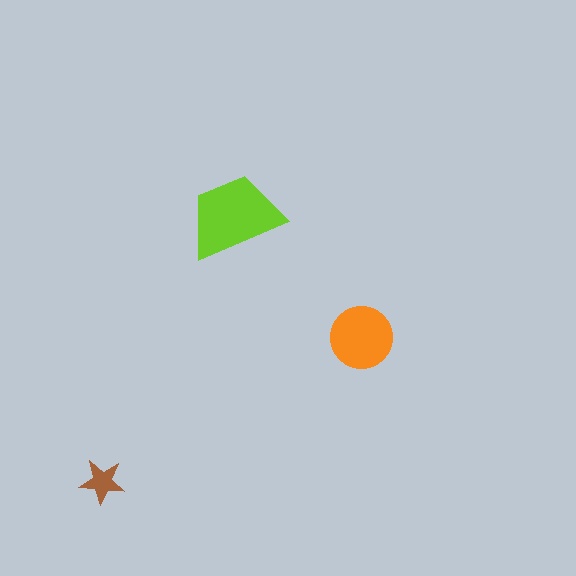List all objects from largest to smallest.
The lime trapezoid, the orange circle, the brown star.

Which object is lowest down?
The brown star is bottommost.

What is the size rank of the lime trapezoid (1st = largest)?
1st.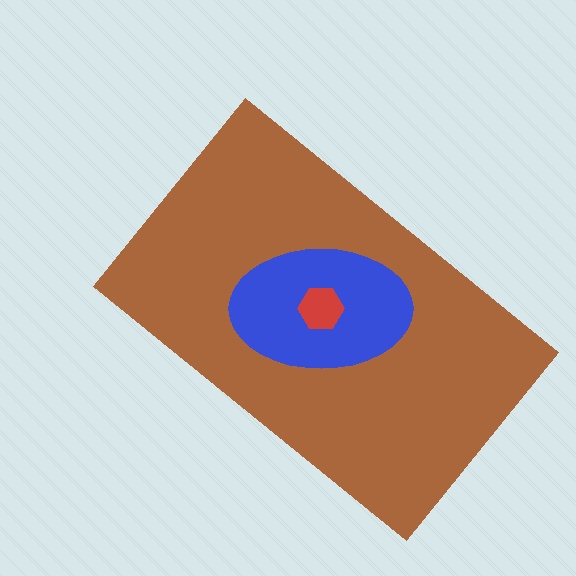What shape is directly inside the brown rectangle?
The blue ellipse.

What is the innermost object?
The red hexagon.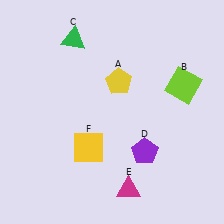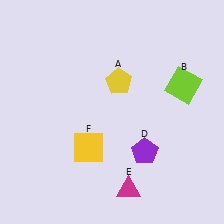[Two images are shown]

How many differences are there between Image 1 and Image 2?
There is 1 difference between the two images.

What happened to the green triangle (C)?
The green triangle (C) was removed in Image 2. It was in the top-left area of Image 1.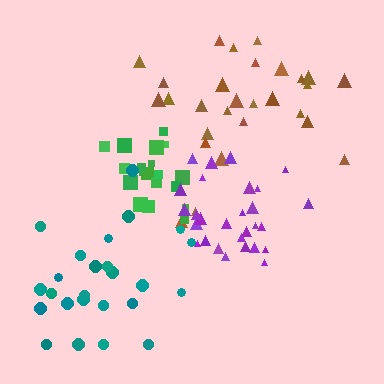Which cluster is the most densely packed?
Green.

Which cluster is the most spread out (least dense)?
Teal.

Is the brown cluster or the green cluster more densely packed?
Green.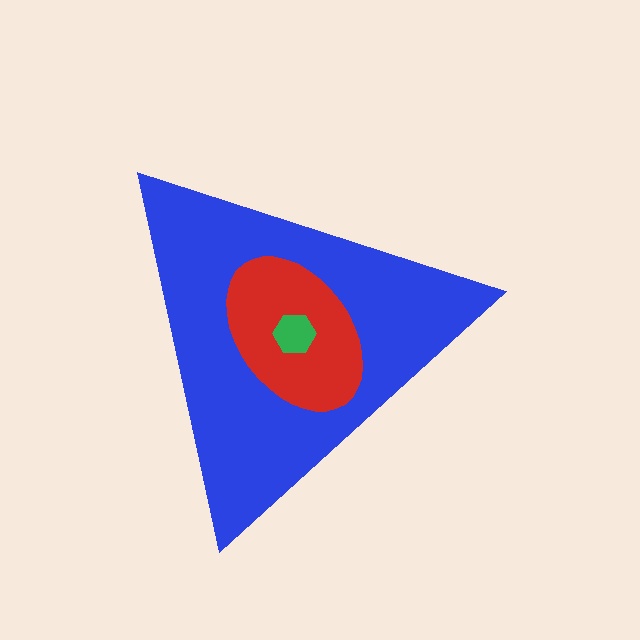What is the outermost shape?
The blue triangle.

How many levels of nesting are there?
3.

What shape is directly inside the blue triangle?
The red ellipse.